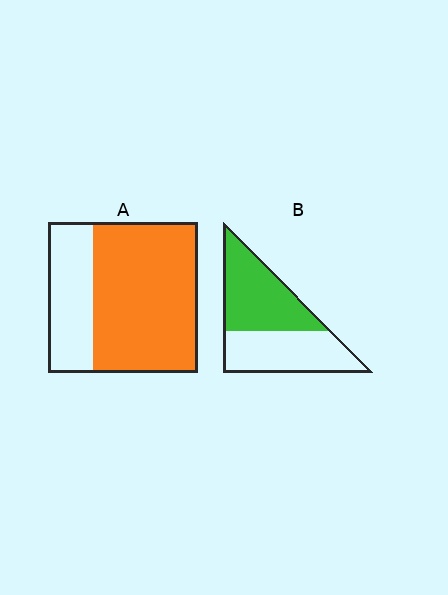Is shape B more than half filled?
Roughly half.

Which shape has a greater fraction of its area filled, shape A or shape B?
Shape A.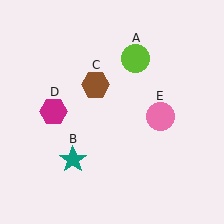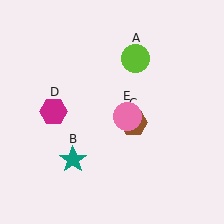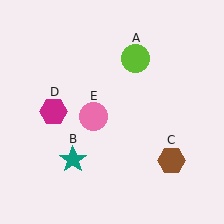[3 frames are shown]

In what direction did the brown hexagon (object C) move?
The brown hexagon (object C) moved down and to the right.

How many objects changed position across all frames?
2 objects changed position: brown hexagon (object C), pink circle (object E).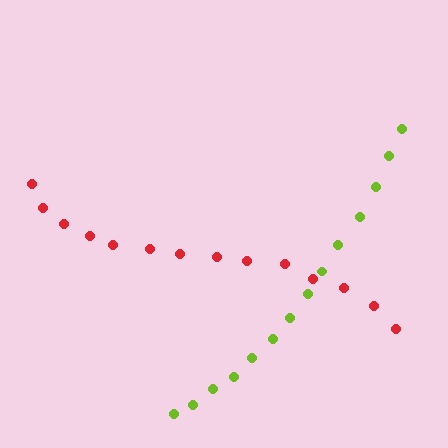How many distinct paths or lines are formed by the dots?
There are 2 distinct paths.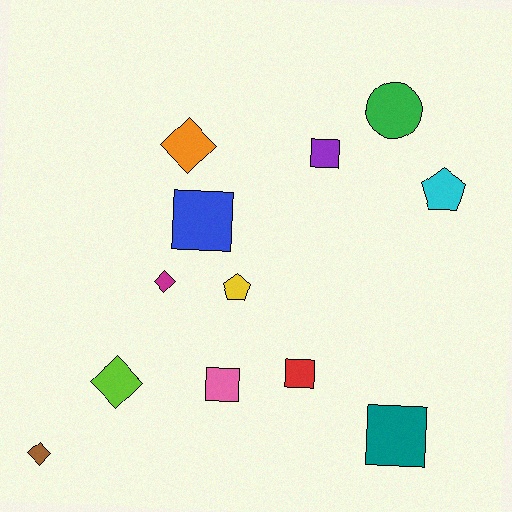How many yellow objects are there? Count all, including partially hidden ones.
There is 1 yellow object.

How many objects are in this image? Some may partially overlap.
There are 12 objects.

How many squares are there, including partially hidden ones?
There are 5 squares.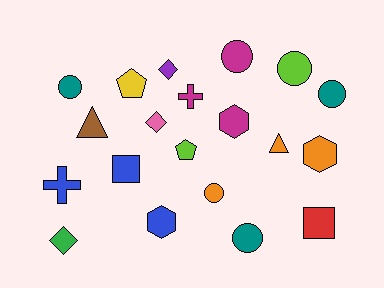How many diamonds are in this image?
There are 3 diamonds.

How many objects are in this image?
There are 20 objects.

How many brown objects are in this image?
There is 1 brown object.